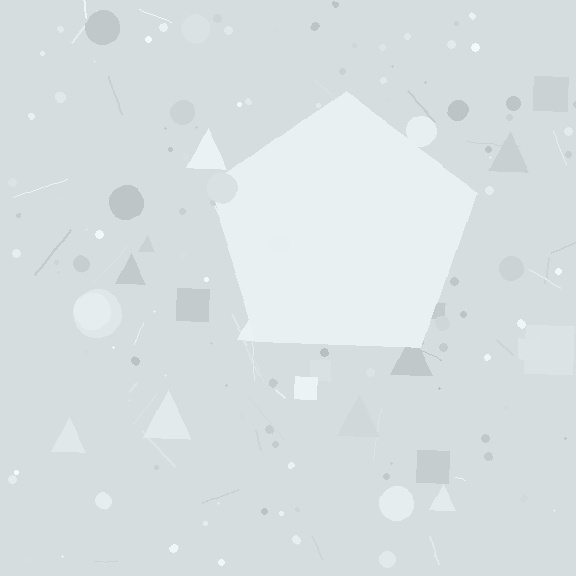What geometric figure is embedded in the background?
A pentagon is embedded in the background.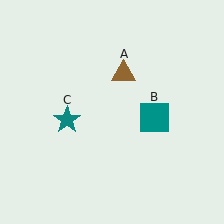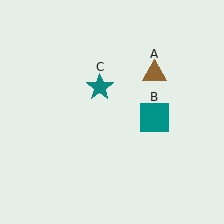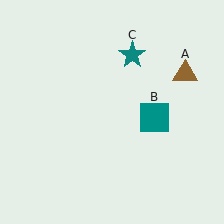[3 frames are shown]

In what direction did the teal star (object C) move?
The teal star (object C) moved up and to the right.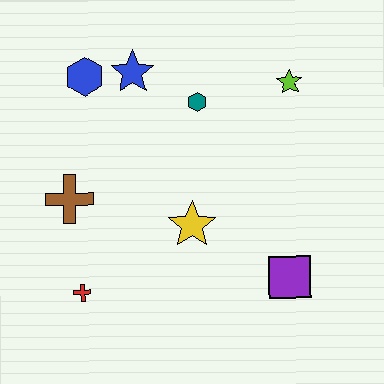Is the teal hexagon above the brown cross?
Yes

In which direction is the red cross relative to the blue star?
The red cross is below the blue star.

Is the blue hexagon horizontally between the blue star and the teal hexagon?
No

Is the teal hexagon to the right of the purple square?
No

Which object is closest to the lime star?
The teal hexagon is closest to the lime star.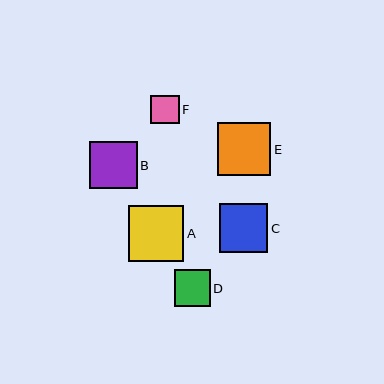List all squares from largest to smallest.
From largest to smallest: A, E, C, B, D, F.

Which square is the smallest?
Square F is the smallest with a size of approximately 28 pixels.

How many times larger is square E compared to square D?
Square E is approximately 1.5 times the size of square D.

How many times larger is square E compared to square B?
Square E is approximately 1.1 times the size of square B.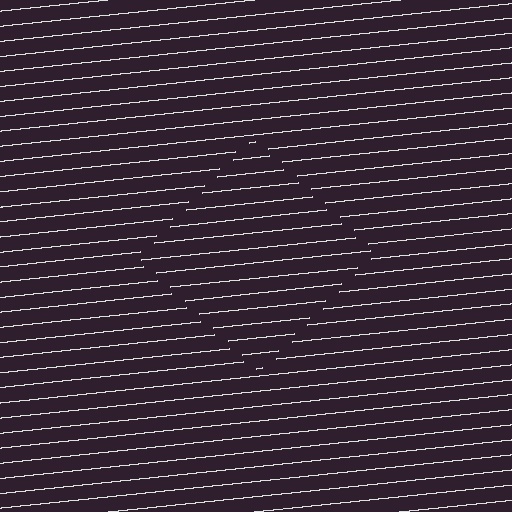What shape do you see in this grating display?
An illusory square. The interior of the shape contains the same grating, shifted by half a period — the contour is defined by the phase discontinuity where line-ends from the inner and outer gratings abut.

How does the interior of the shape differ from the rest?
The interior of the shape contains the same grating, shifted by half a period — the contour is defined by the phase discontinuity where line-ends from the inner and outer gratings abut.